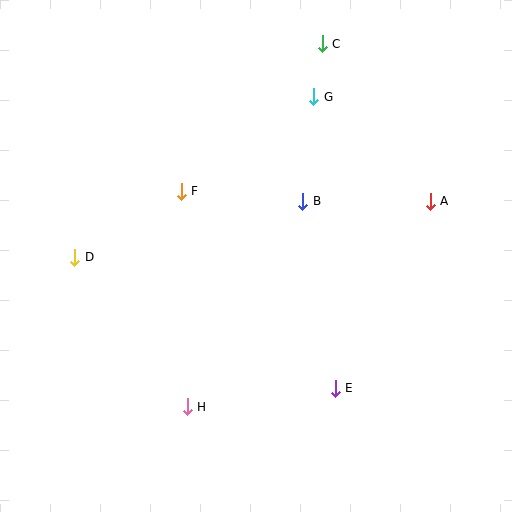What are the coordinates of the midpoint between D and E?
The midpoint between D and E is at (205, 323).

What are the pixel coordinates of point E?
Point E is at (335, 388).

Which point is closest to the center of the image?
Point B at (303, 201) is closest to the center.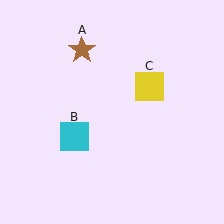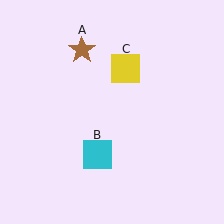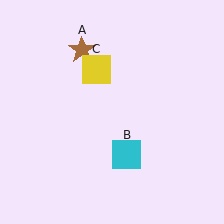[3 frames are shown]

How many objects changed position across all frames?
2 objects changed position: cyan square (object B), yellow square (object C).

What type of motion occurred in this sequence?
The cyan square (object B), yellow square (object C) rotated counterclockwise around the center of the scene.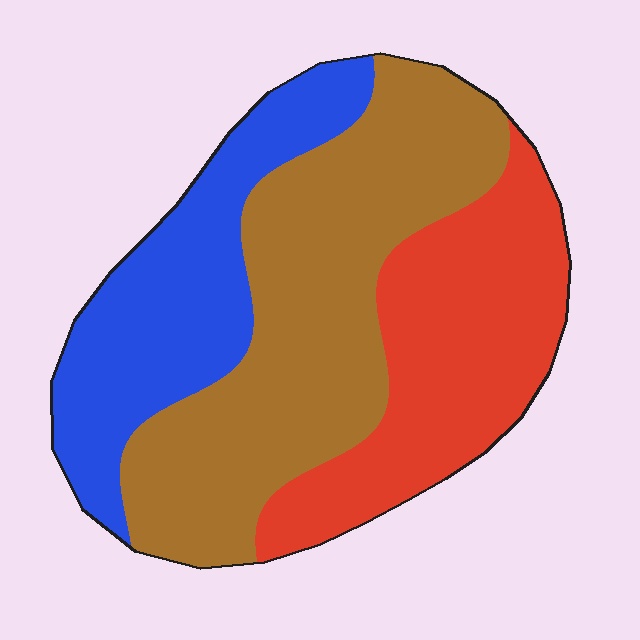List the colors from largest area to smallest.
From largest to smallest: brown, red, blue.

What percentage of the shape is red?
Red takes up about one third (1/3) of the shape.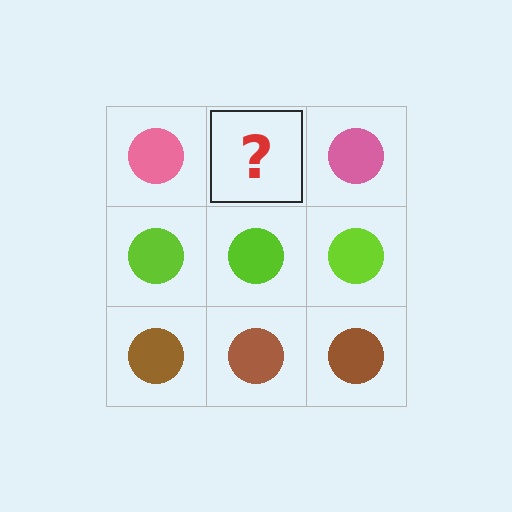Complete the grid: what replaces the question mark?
The question mark should be replaced with a pink circle.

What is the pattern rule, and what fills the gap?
The rule is that each row has a consistent color. The gap should be filled with a pink circle.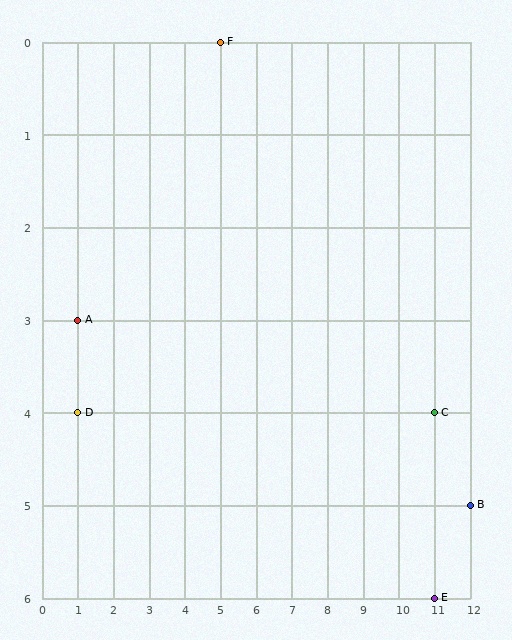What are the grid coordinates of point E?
Point E is at grid coordinates (11, 6).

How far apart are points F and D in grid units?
Points F and D are 4 columns and 4 rows apart (about 5.7 grid units diagonally).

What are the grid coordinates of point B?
Point B is at grid coordinates (12, 5).